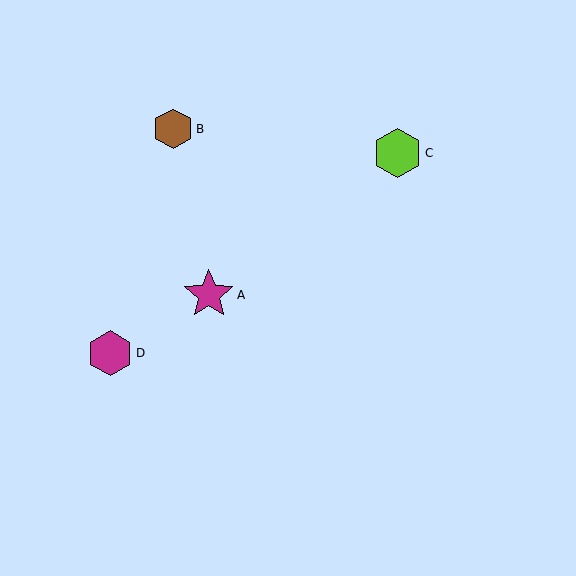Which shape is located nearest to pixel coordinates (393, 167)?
The lime hexagon (labeled C) at (397, 153) is nearest to that location.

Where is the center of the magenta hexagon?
The center of the magenta hexagon is at (110, 353).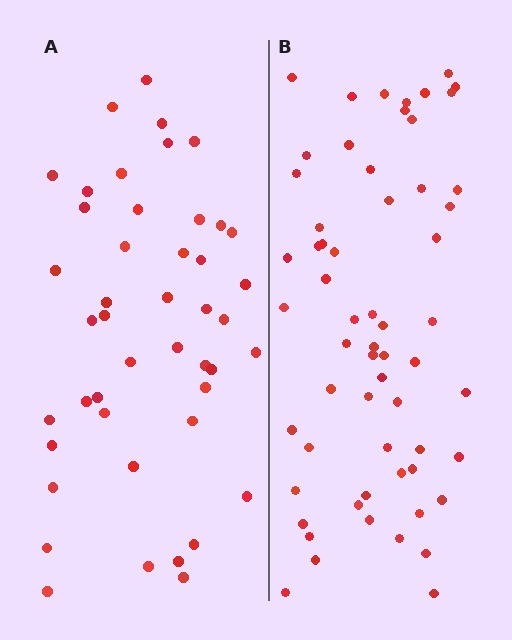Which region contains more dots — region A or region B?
Region B (the right region) has more dots.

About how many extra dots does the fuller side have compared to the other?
Region B has approximately 15 more dots than region A.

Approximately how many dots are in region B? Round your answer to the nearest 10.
About 60 dots.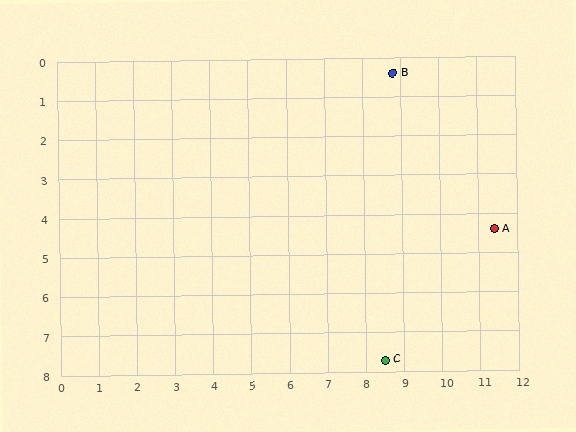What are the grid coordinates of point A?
Point A is at approximately (11.4, 4.4).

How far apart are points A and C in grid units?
Points A and C are about 4.4 grid units apart.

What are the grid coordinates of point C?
Point C is at approximately (8.5, 7.7).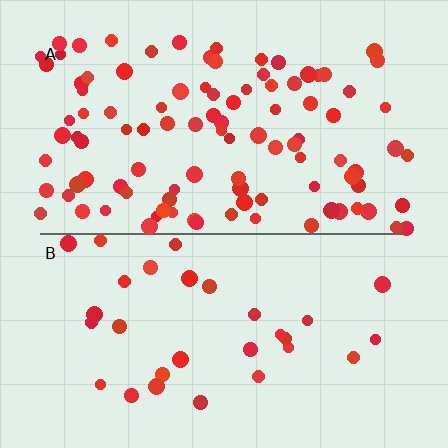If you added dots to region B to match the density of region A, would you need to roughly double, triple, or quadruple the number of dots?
Approximately triple.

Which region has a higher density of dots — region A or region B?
A (the top).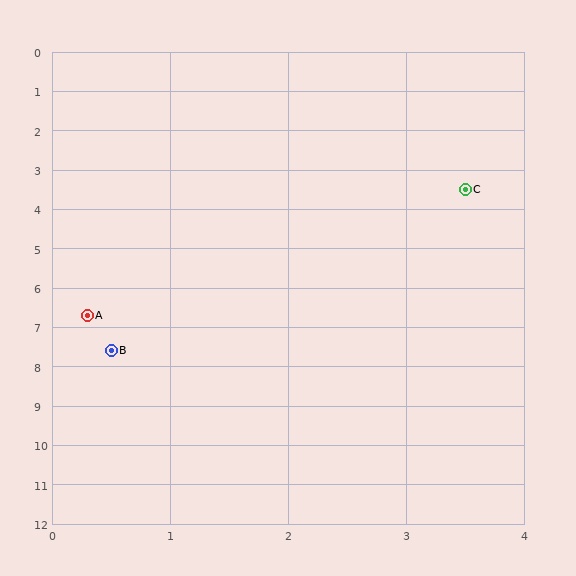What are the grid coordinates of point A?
Point A is at approximately (0.3, 6.7).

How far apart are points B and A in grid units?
Points B and A are about 0.9 grid units apart.